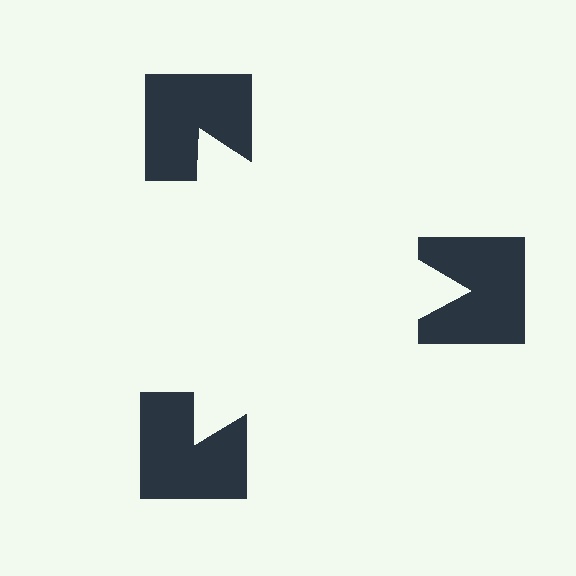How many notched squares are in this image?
There are 3 — one at each vertex of the illusory triangle.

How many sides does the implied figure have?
3 sides.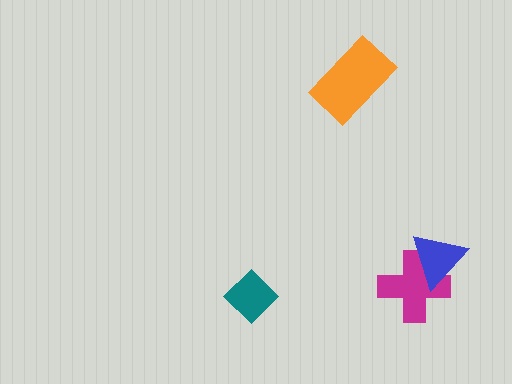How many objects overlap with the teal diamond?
0 objects overlap with the teal diamond.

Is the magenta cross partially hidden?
Yes, it is partially covered by another shape.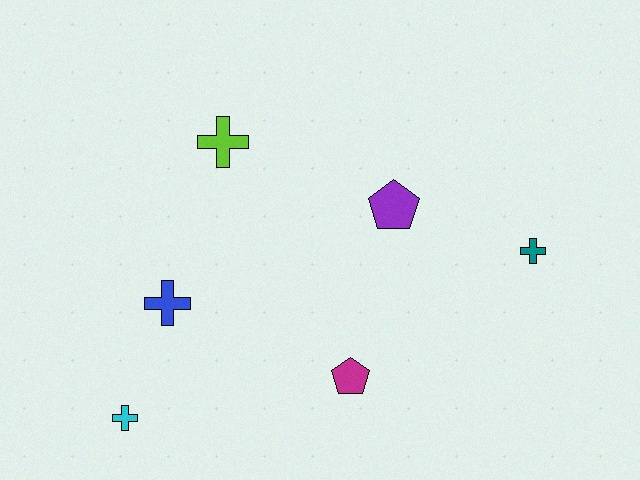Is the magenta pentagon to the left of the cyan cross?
No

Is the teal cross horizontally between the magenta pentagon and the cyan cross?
No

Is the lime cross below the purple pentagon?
No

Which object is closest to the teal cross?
The purple pentagon is closest to the teal cross.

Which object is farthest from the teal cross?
The cyan cross is farthest from the teal cross.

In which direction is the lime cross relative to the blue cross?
The lime cross is above the blue cross.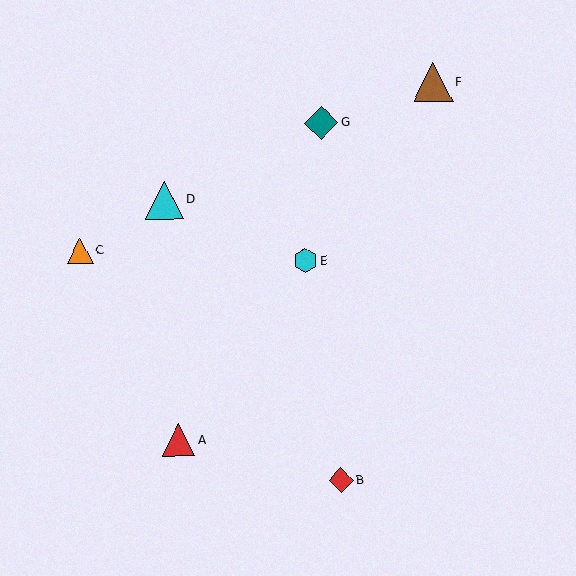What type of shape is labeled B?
Shape B is a red diamond.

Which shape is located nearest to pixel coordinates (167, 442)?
The red triangle (labeled A) at (179, 440) is nearest to that location.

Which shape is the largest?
The brown triangle (labeled F) is the largest.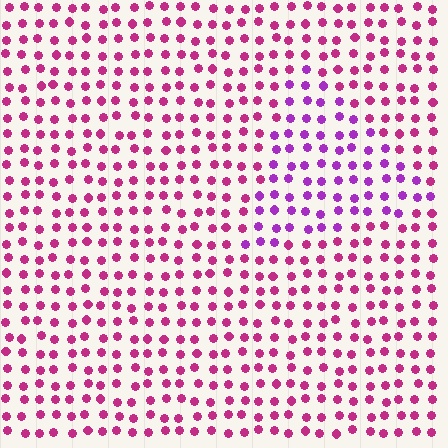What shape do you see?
I see a triangle.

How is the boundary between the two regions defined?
The boundary is defined purely by a slight shift in hue (about 35 degrees). Spacing, size, and orientation are identical on both sides.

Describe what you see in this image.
The image is filled with small magenta elements in a uniform arrangement. A triangle-shaped region is visible where the elements are tinted to a slightly different hue, forming a subtle color boundary.